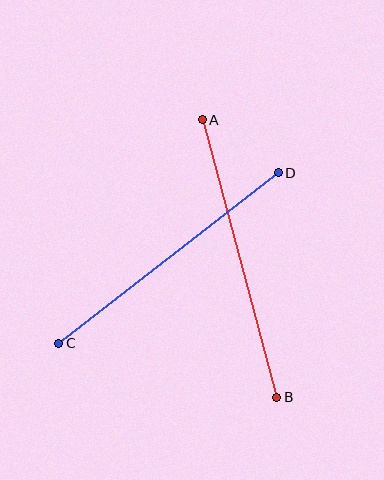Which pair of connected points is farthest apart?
Points A and B are farthest apart.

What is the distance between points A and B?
The distance is approximately 287 pixels.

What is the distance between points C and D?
The distance is approximately 278 pixels.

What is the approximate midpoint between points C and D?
The midpoint is at approximately (169, 258) pixels.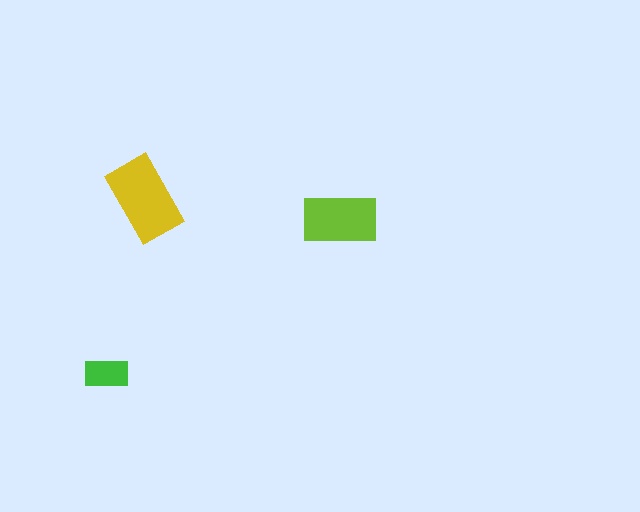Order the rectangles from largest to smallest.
the yellow one, the lime one, the green one.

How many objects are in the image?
There are 3 objects in the image.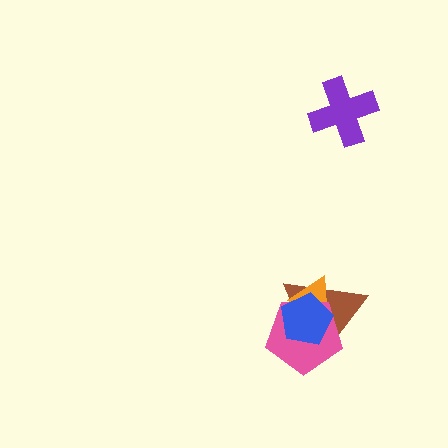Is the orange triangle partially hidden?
Yes, it is partially covered by another shape.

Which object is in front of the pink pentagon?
The blue pentagon is in front of the pink pentagon.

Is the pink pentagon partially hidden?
Yes, it is partially covered by another shape.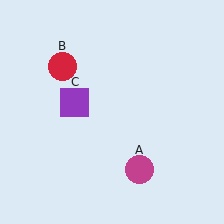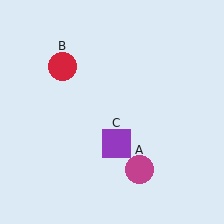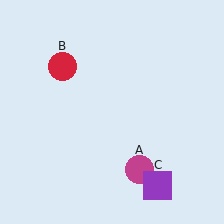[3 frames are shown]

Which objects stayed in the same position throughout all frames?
Magenta circle (object A) and red circle (object B) remained stationary.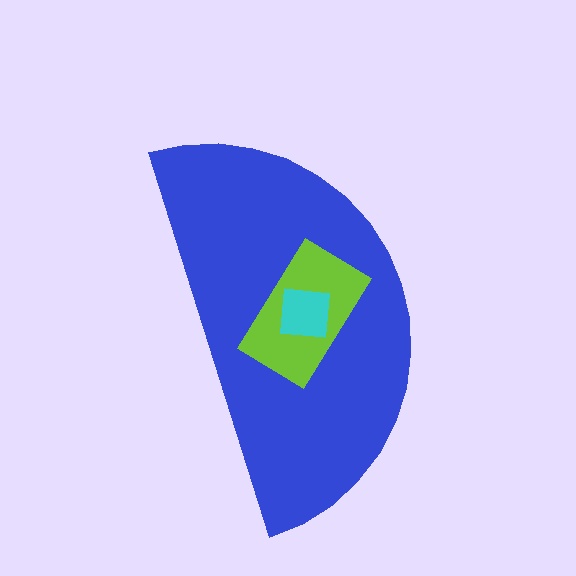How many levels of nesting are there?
3.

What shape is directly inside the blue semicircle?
The lime rectangle.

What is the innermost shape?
The cyan square.